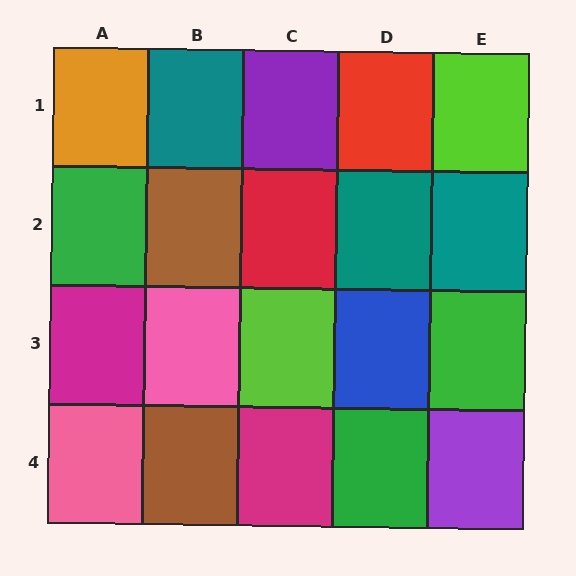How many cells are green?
3 cells are green.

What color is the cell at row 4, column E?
Purple.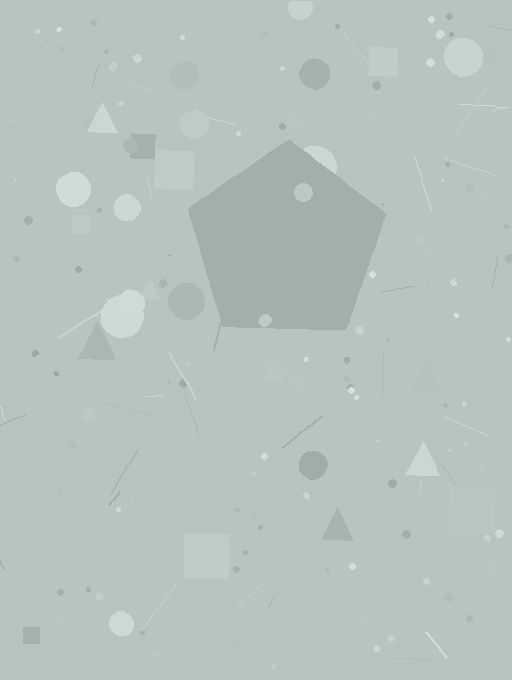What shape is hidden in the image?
A pentagon is hidden in the image.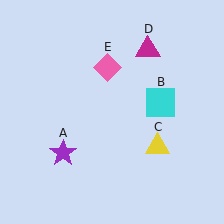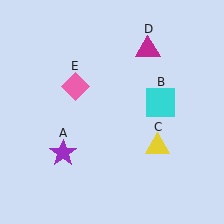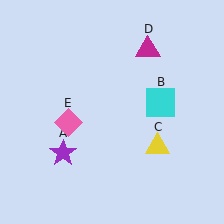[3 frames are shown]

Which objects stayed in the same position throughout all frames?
Purple star (object A) and cyan square (object B) and yellow triangle (object C) and magenta triangle (object D) remained stationary.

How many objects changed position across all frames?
1 object changed position: pink diamond (object E).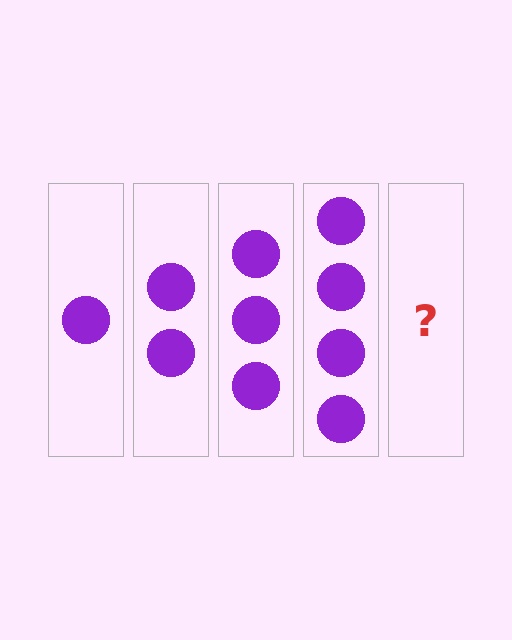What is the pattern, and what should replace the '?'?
The pattern is that each step adds one more circle. The '?' should be 5 circles.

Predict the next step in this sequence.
The next step is 5 circles.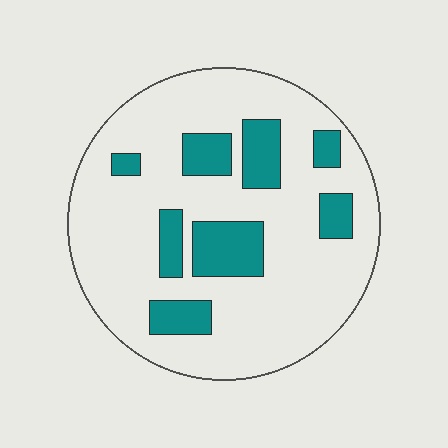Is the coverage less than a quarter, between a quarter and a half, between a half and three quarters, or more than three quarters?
Less than a quarter.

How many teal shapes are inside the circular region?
8.